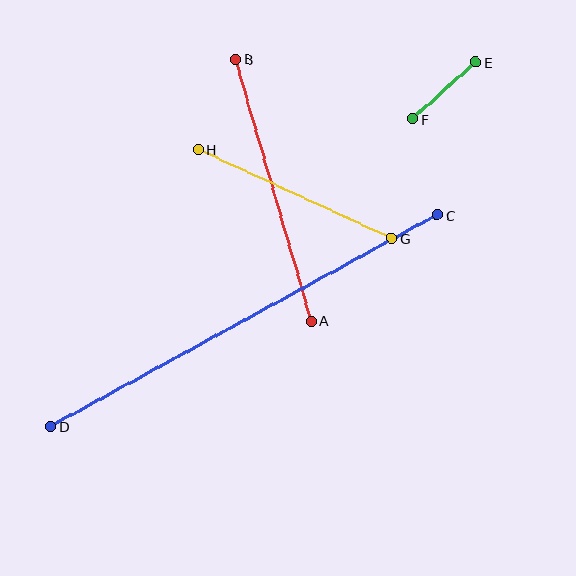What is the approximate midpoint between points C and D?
The midpoint is at approximately (244, 321) pixels.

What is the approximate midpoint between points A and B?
The midpoint is at approximately (273, 190) pixels.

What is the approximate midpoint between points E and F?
The midpoint is at approximately (444, 90) pixels.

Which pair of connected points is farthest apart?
Points C and D are farthest apart.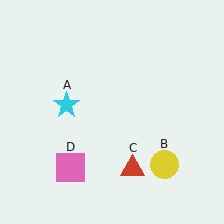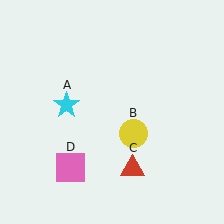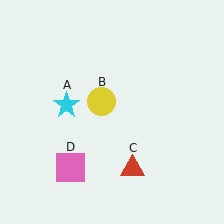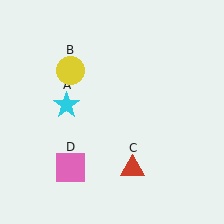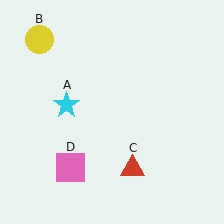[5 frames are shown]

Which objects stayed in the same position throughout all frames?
Cyan star (object A) and red triangle (object C) and pink square (object D) remained stationary.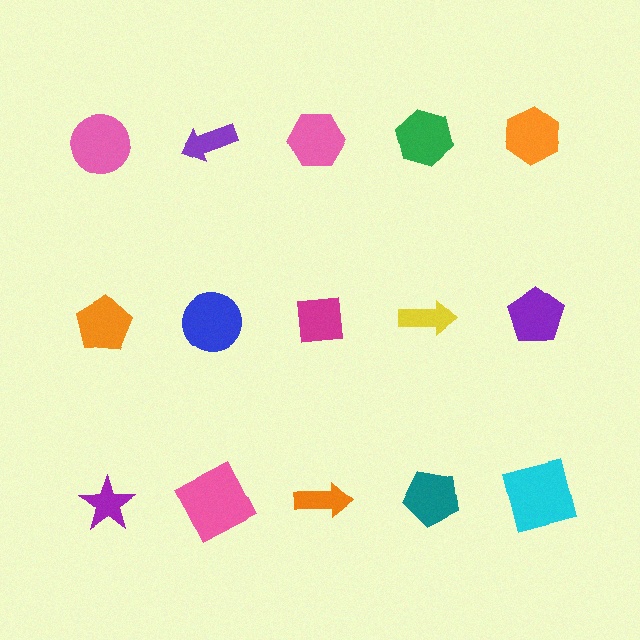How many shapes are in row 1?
5 shapes.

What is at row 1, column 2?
A purple arrow.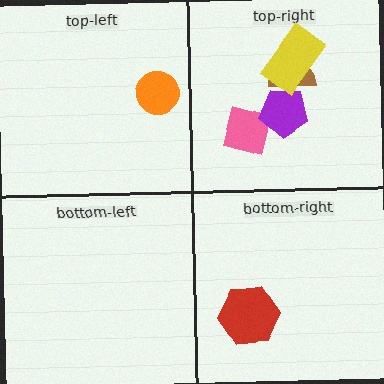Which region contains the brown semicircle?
The top-right region.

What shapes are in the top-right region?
The pink square, the purple pentagon, the brown semicircle, the yellow rectangle.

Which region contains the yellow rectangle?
The top-right region.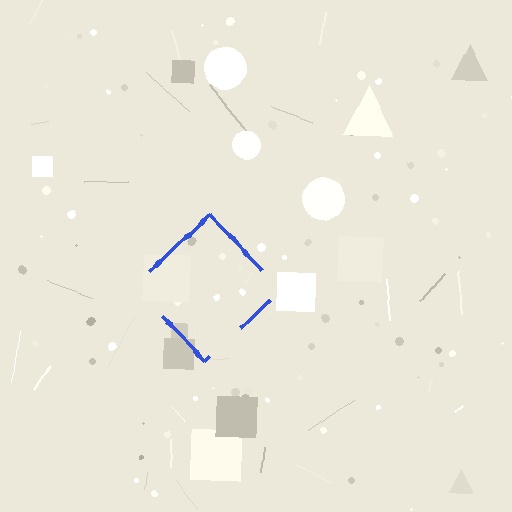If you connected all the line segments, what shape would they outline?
They would outline a diamond.